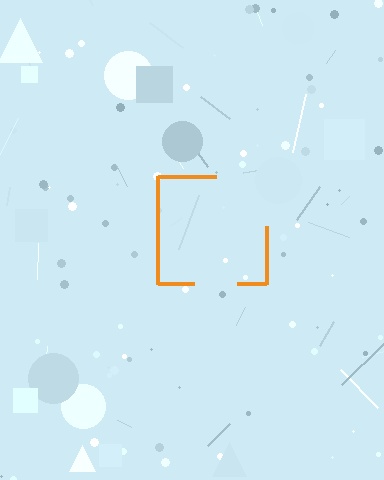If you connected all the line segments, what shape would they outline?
They would outline a square.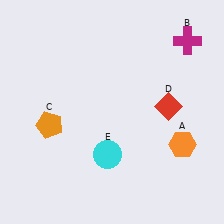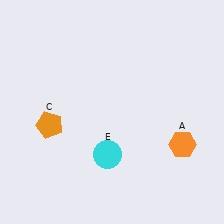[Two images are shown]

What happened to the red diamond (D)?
The red diamond (D) was removed in Image 2. It was in the top-right area of Image 1.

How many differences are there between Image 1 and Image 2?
There are 2 differences between the two images.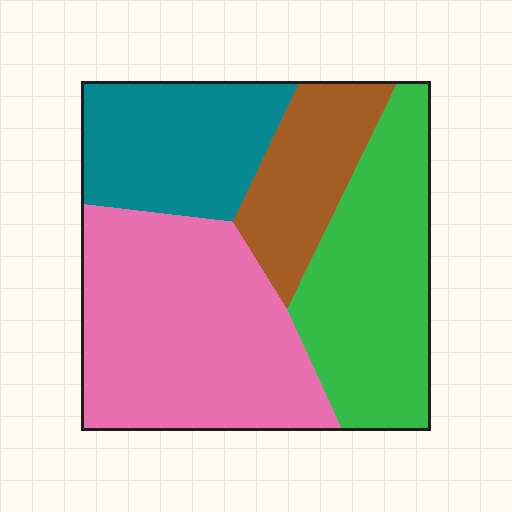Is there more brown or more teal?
Teal.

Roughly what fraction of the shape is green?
Green takes up about one quarter (1/4) of the shape.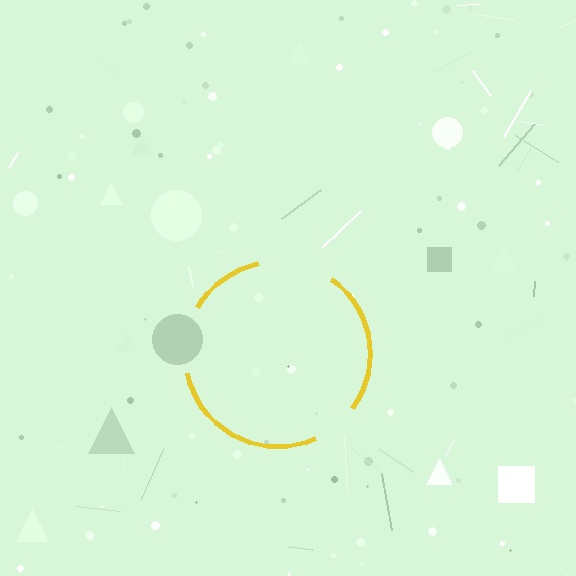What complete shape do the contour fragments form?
The contour fragments form a circle.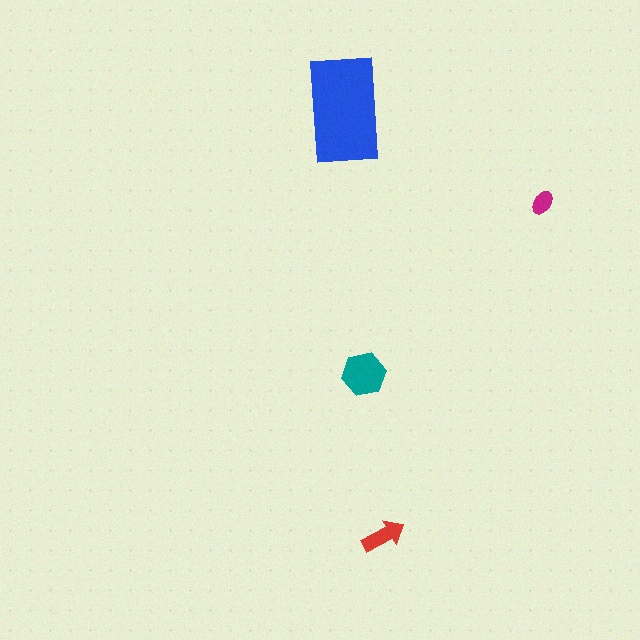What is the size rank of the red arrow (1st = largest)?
3rd.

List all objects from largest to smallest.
The blue rectangle, the teal hexagon, the red arrow, the magenta ellipse.